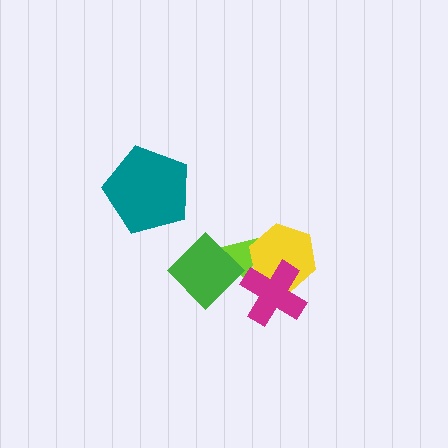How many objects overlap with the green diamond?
1 object overlaps with the green diamond.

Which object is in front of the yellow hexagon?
The magenta cross is in front of the yellow hexagon.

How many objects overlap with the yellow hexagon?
2 objects overlap with the yellow hexagon.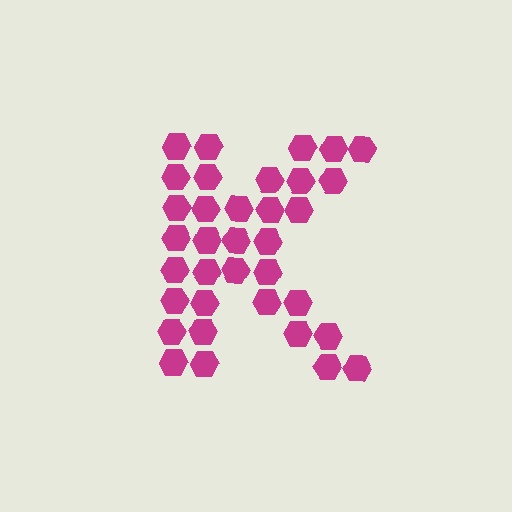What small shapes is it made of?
It is made of small hexagons.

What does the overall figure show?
The overall figure shows the letter K.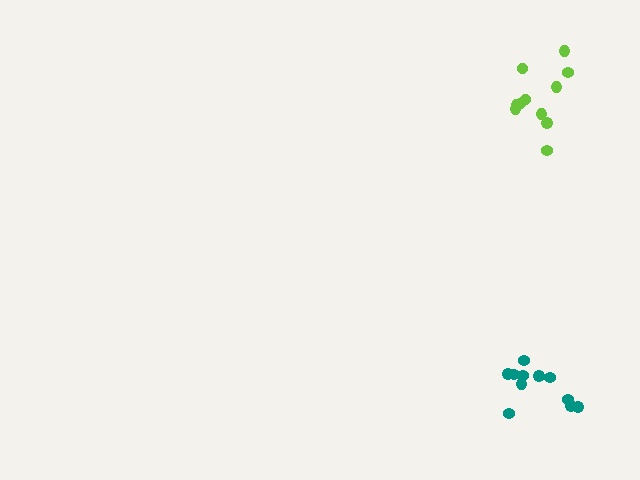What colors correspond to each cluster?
The clusters are colored: lime, teal.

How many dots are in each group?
Group 1: 11 dots, Group 2: 11 dots (22 total).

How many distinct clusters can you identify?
There are 2 distinct clusters.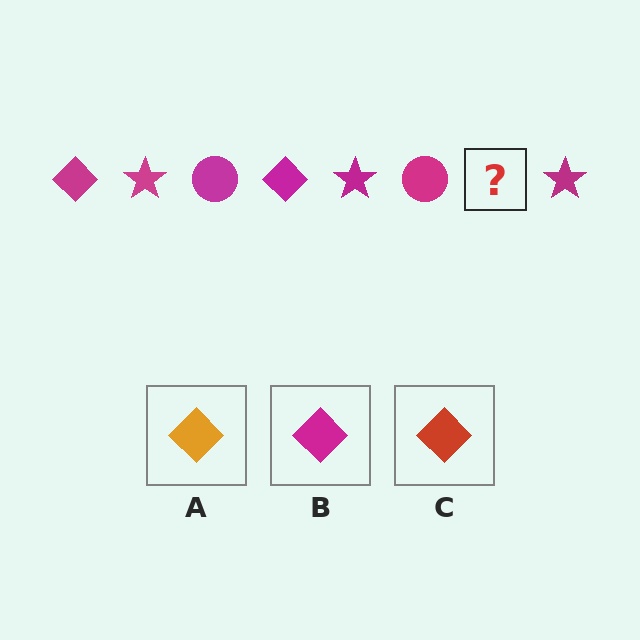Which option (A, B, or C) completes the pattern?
B.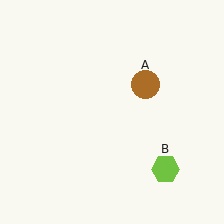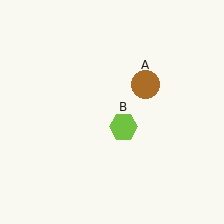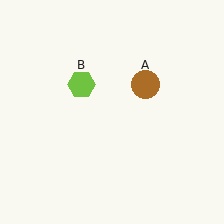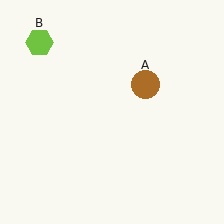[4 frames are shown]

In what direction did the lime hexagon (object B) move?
The lime hexagon (object B) moved up and to the left.